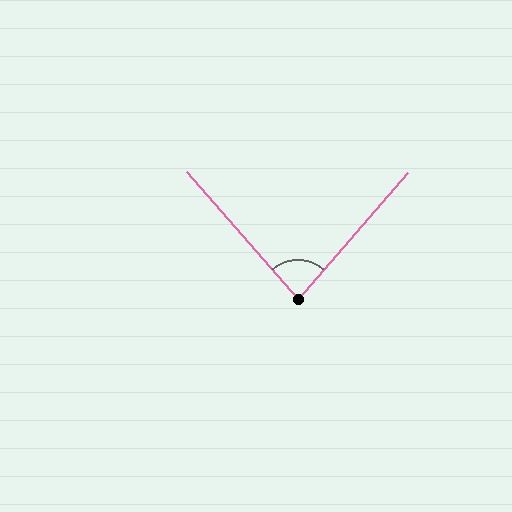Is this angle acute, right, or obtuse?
It is acute.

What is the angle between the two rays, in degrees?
Approximately 82 degrees.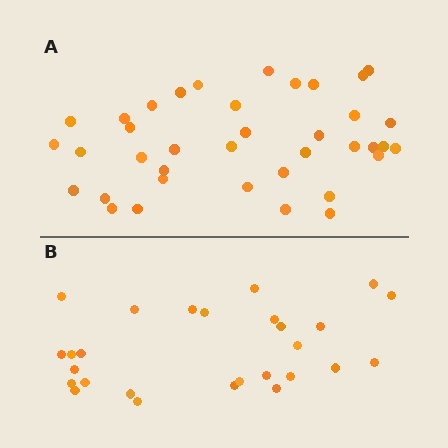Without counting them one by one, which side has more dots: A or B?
Region A (the top region) has more dots.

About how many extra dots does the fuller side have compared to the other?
Region A has roughly 12 or so more dots than region B.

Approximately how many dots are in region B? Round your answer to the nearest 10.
About 30 dots. (The exact count is 27, which rounds to 30.)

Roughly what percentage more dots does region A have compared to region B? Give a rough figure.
About 40% more.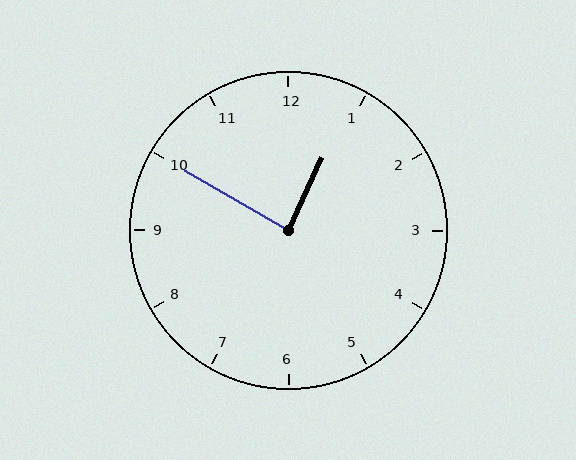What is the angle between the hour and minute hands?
Approximately 85 degrees.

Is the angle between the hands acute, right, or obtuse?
It is right.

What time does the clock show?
12:50.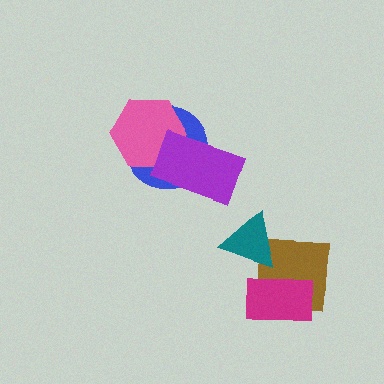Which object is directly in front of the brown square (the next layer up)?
The magenta rectangle is directly in front of the brown square.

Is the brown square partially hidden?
Yes, it is partially covered by another shape.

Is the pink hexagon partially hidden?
Yes, it is partially covered by another shape.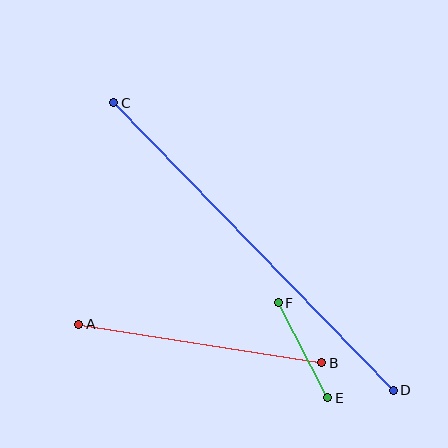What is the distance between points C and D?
The distance is approximately 401 pixels.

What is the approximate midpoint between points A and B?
The midpoint is at approximately (200, 344) pixels.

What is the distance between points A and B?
The distance is approximately 246 pixels.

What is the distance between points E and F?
The distance is approximately 107 pixels.